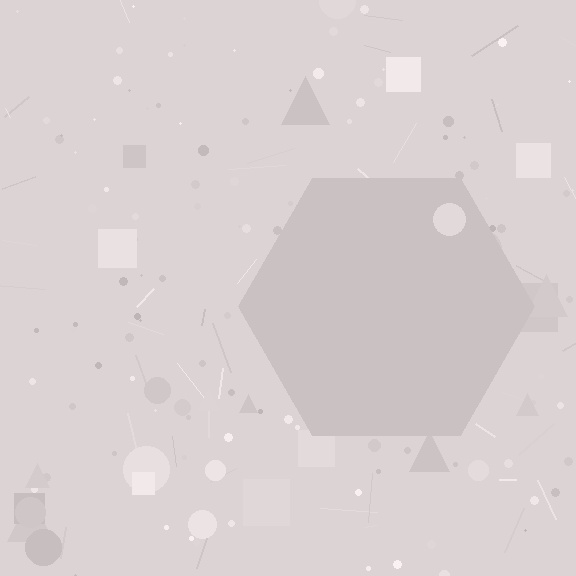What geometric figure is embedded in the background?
A hexagon is embedded in the background.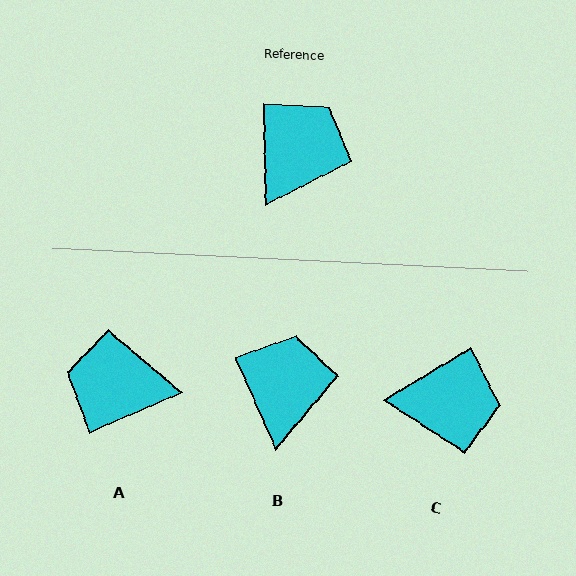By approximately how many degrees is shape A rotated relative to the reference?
Approximately 113 degrees counter-clockwise.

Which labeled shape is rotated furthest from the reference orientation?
A, about 113 degrees away.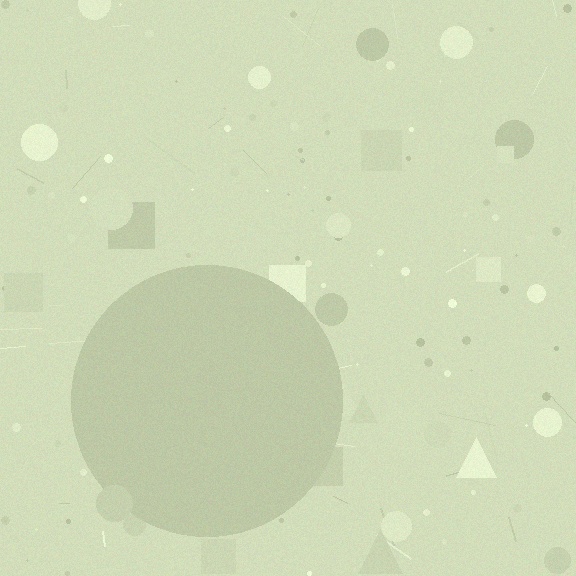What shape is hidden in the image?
A circle is hidden in the image.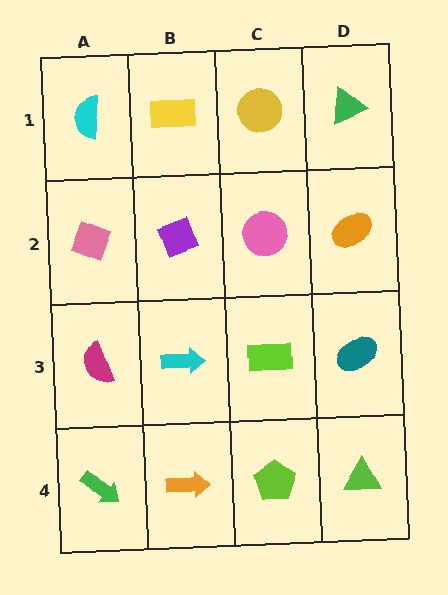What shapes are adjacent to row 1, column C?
A pink circle (row 2, column C), a yellow rectangle (row 1, column B), a green triangle (row 1, column D).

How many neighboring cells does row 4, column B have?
3.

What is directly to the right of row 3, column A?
A cyan arrow.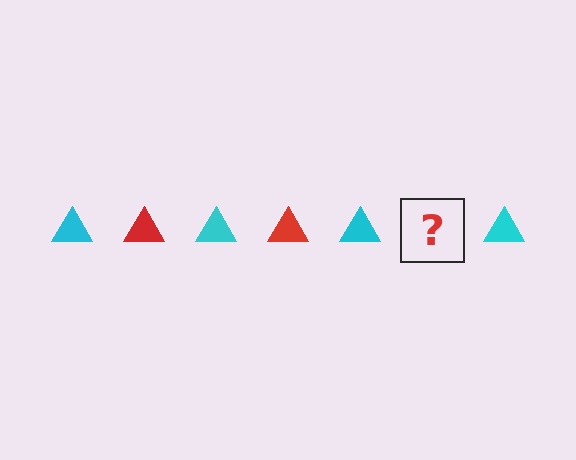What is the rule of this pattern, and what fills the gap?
The rule is that the pattern cycles through cyan, red triangles. The gap should be filled with a red triangle.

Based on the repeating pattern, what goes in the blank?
The blank should be a red triangle.